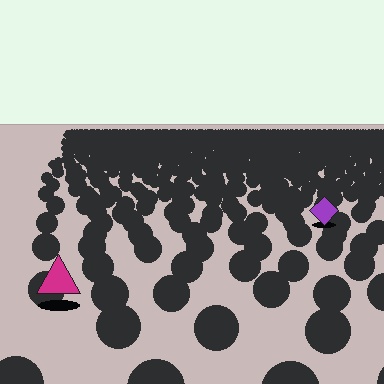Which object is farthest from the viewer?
The purple diamond is farthest from the viewer. It appears smaller and the ground texture around it is denser.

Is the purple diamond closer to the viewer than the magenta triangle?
No. The magenta triangle is closer — you can tell from the texture gradient: the ground texture is coarser near it.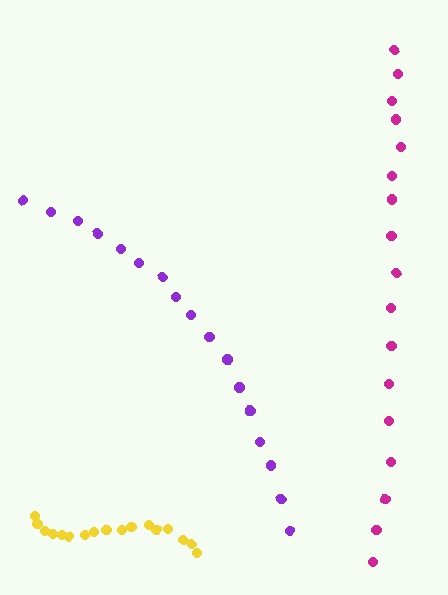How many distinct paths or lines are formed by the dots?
There are 3 distinct paths.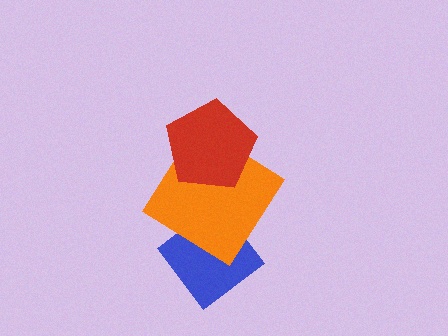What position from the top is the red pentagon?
The red pentagon is 1st from the top.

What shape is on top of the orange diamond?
The red pentagon is on top of the orange diamond.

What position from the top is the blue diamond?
The blue diamond is 3rd from the top.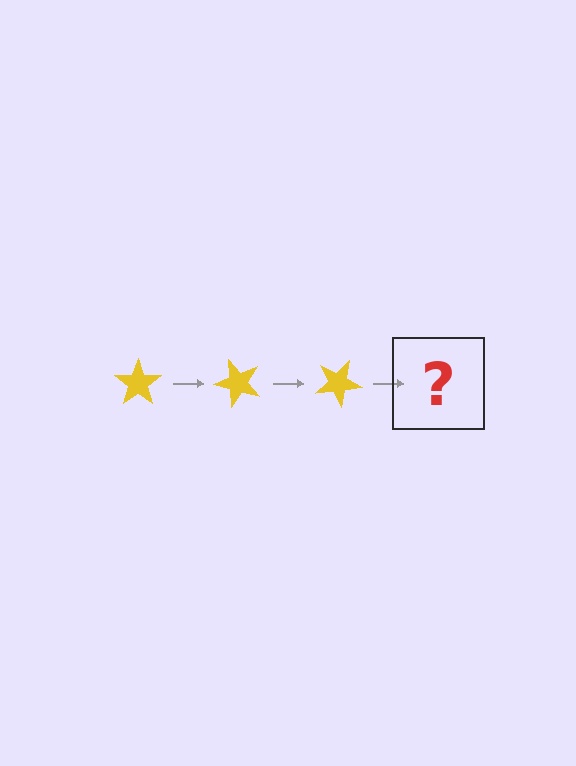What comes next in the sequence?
The next element should be a yellow star rotated 150 degrees.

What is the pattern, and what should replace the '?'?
The pattern is that the star rotates 50 degrees each step. The '?' should be a yellow star rotated 150 degrees.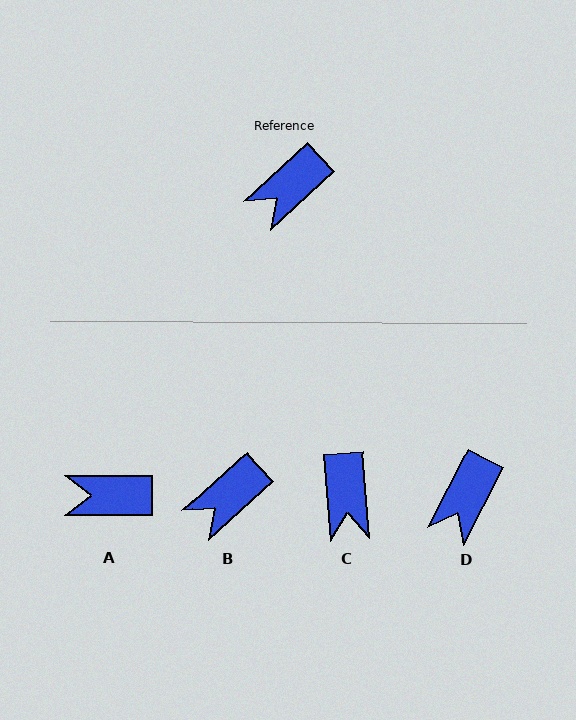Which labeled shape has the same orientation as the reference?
B.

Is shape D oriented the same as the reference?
No, it is off by about 20 degrees.